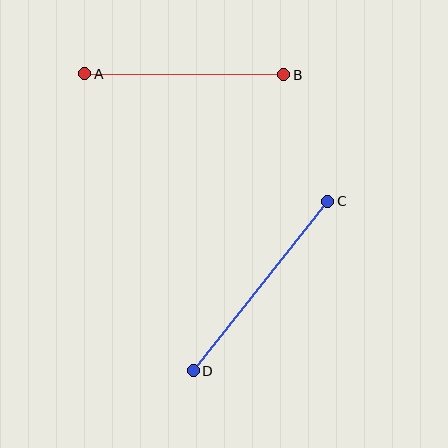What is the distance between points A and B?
The distance is approximately 199 pixels.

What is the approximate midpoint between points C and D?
The midpoint is at approximately (260, 286) pixels.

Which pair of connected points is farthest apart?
Points C and D are farthest apart.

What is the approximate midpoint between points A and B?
The midpoint is at approximately (184, 74) pixels.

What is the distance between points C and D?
The distance is approximately 216 pixels.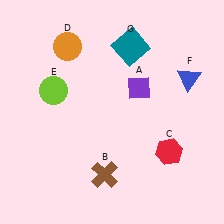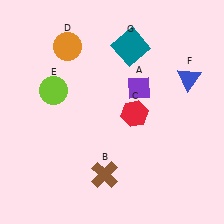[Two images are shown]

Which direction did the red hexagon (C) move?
The red hexagon (C) moved up.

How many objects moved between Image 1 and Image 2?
1 object moved between the two images.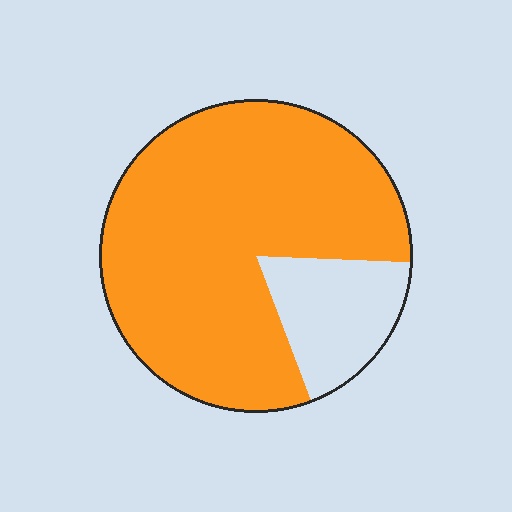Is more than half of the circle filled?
Yes.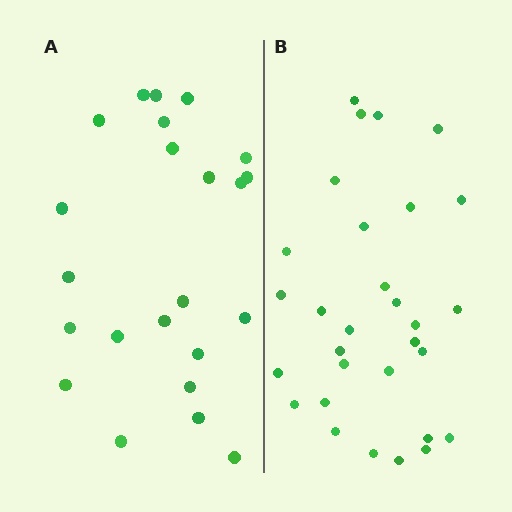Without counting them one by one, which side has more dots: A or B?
Region B (the right region) has more dots.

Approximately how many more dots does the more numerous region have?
Region B has roughly 8 or so more dots than region A.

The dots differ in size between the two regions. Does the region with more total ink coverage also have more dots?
No. Region A has more total ink coverage because its dots are larger, but region B actually contains more individual dots. Total area can be misleading — the number of items is what matters here.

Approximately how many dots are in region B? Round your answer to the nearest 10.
About 30 dots.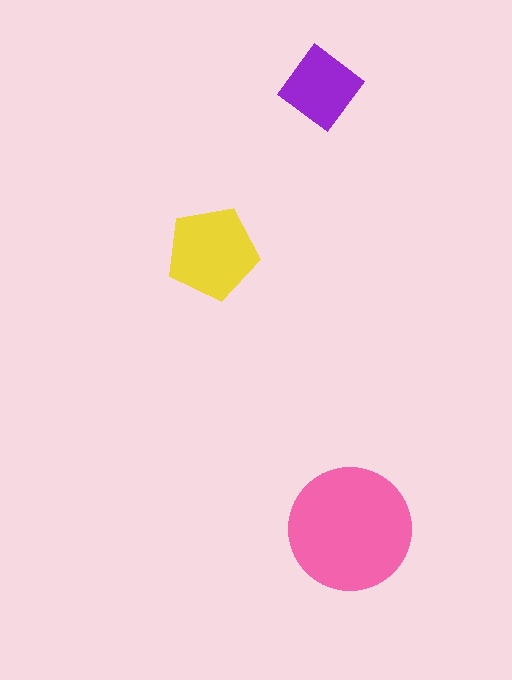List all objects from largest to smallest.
The pink circle, the yellow pentagon, the purple diamond.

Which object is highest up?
The purple diamond is topmost.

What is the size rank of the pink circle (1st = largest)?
1st.